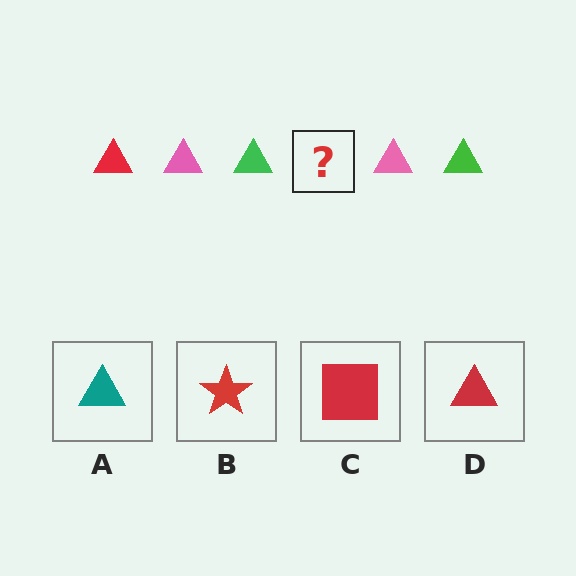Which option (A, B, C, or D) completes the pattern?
D.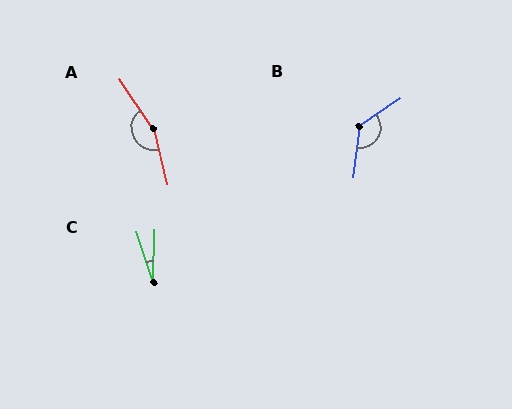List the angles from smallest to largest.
C (19°), B (131°), A (160°).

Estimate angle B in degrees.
Approximately 131 degrees.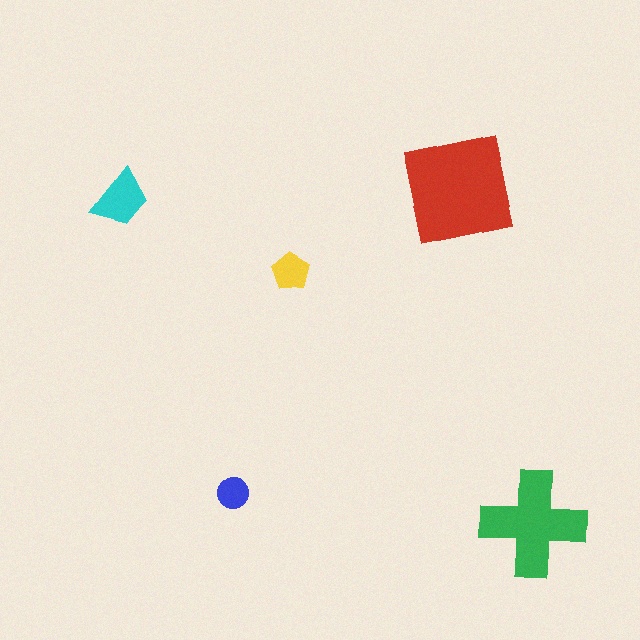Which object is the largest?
The red square.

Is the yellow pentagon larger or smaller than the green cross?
Smaller.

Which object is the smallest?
The blue circle.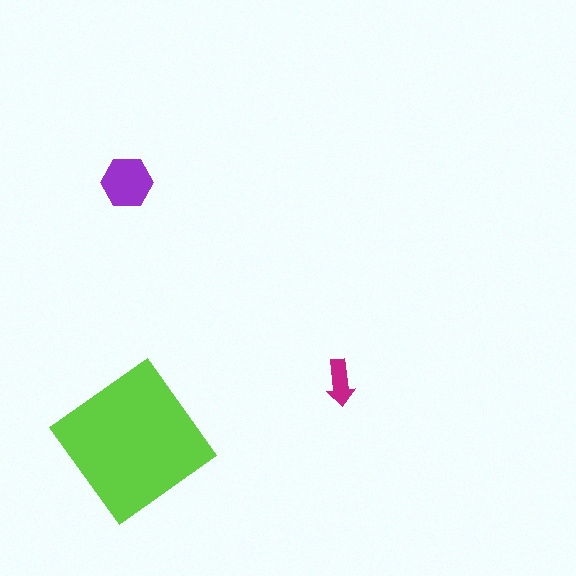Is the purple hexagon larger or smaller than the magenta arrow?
Larger.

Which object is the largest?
The lime diamond.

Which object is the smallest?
The magenta arrow.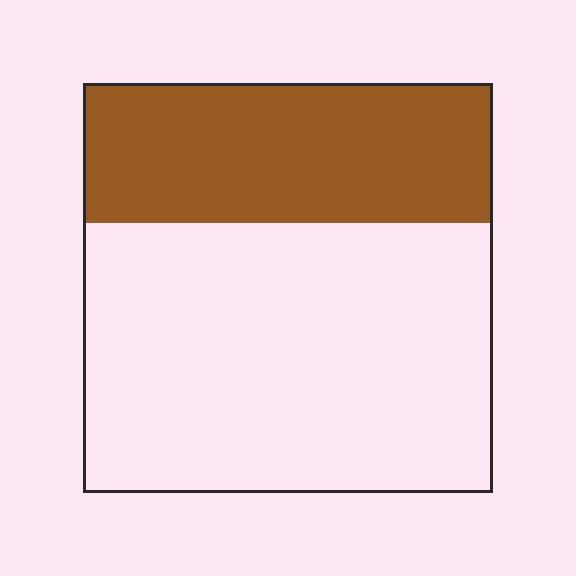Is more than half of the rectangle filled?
No.